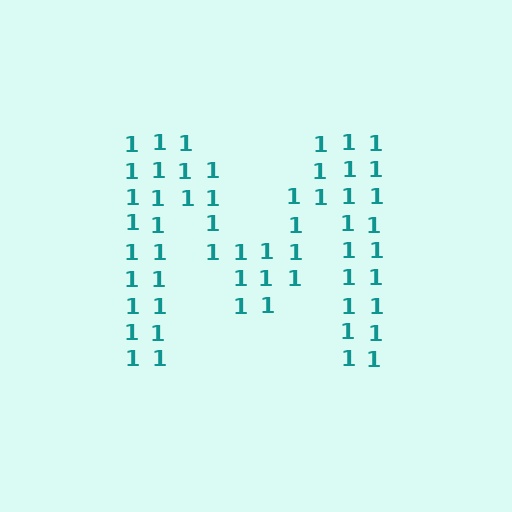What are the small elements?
The small elements are digit 1's.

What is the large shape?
The large shape is the letter M.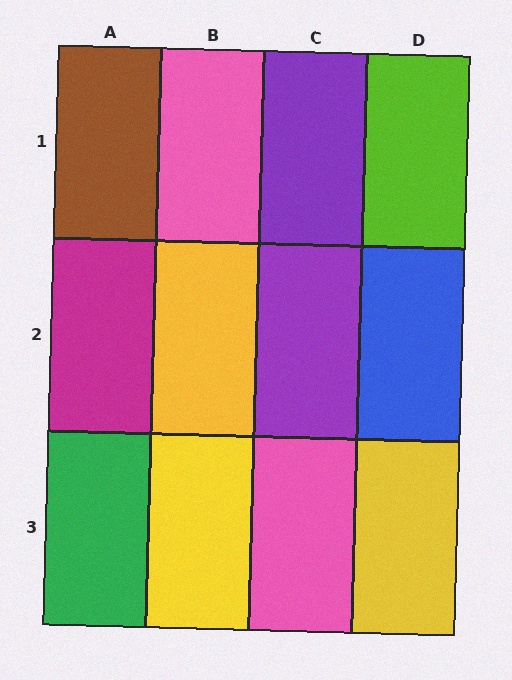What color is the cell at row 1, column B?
Pink.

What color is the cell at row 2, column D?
Blue.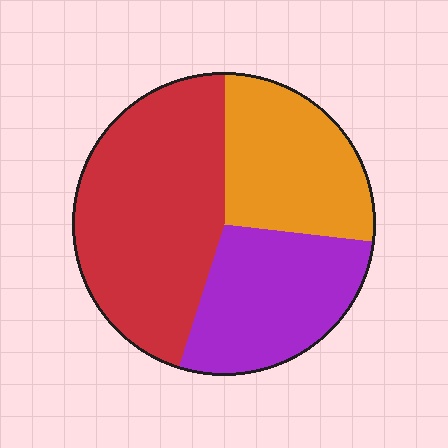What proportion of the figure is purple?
Purple covers roughly 30% of the figure.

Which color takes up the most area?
Red, at roughly 45%.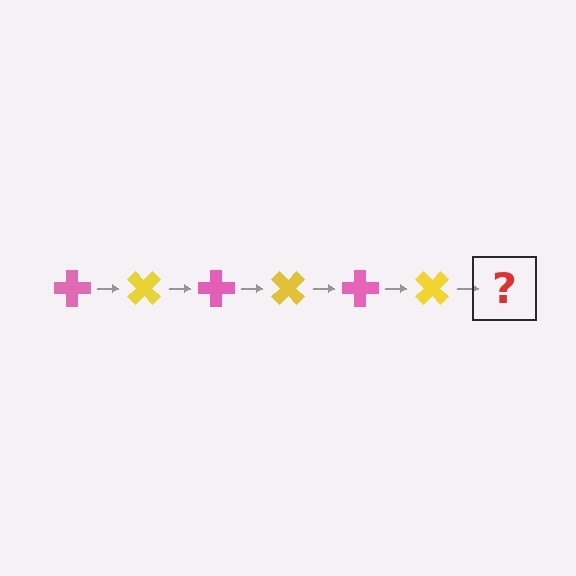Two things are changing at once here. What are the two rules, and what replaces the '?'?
The two rules are that it rotates 45 degrees each step and the color cycles through pink and yellow. The '?' should be a pink cross, rotated 270 degrees from the start.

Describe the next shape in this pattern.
It should be a pink cross, rotated 270 degrees from the start.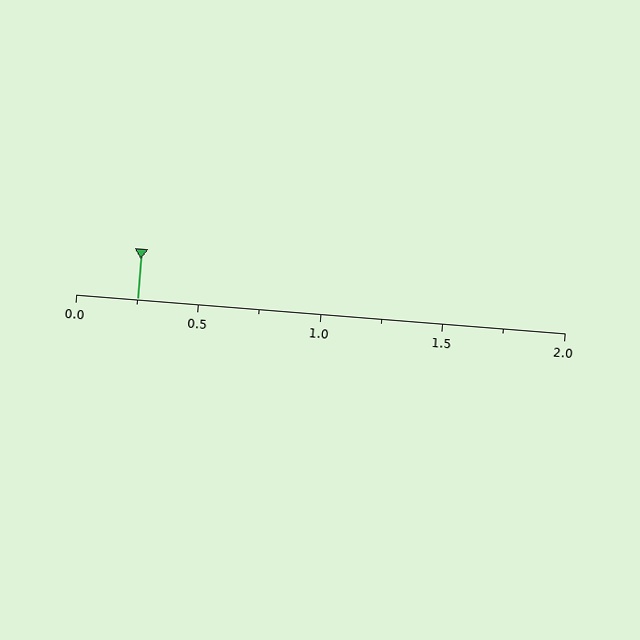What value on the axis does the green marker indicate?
The marker indicates approximately 0.25.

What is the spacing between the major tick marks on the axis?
The major ticks are spaced 0.5 apart.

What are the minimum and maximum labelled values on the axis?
The axis runs from 0.0 to 2.0.